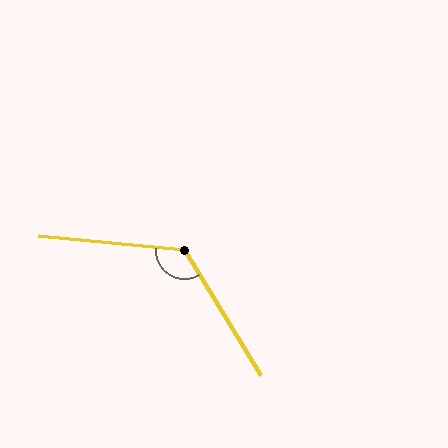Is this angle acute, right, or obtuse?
It is obtuse.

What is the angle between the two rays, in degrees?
Approximately 127 degrees.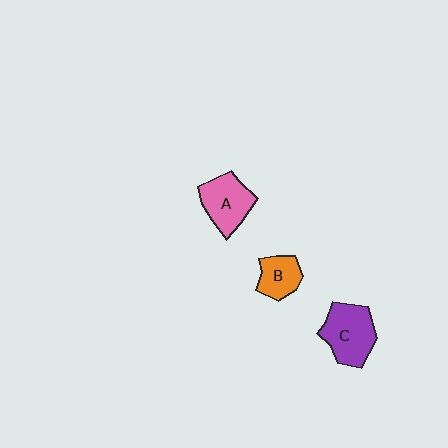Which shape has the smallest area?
Shape B (orange).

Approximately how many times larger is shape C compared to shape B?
Approximately 1.7 times.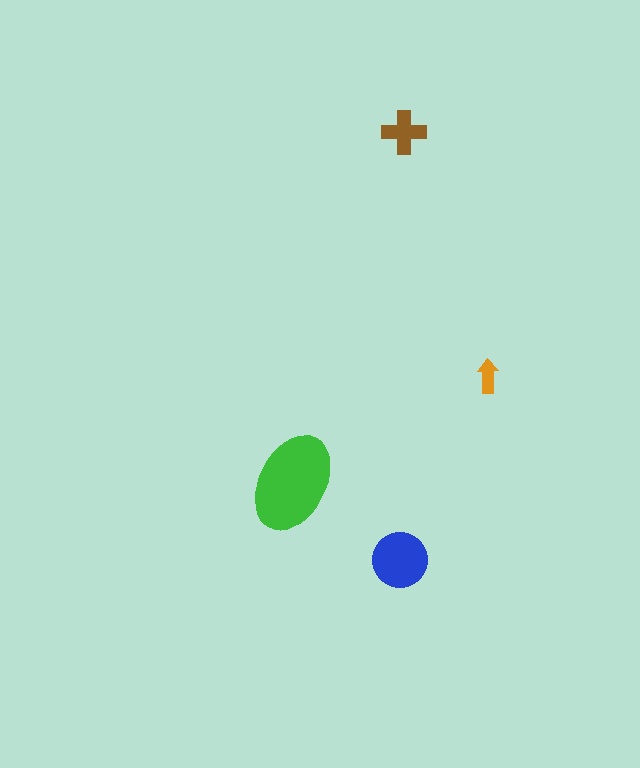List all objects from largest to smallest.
The green ellipse, the blue circle, the brown cross, the orange arrow.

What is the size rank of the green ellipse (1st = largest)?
1st.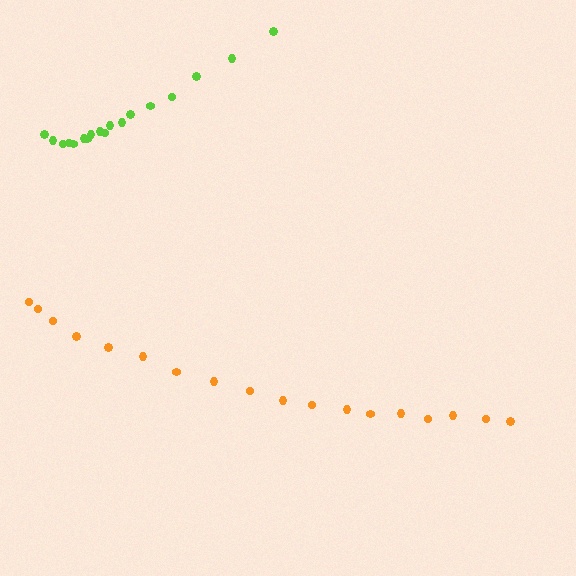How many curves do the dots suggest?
There are 2 distinct paths.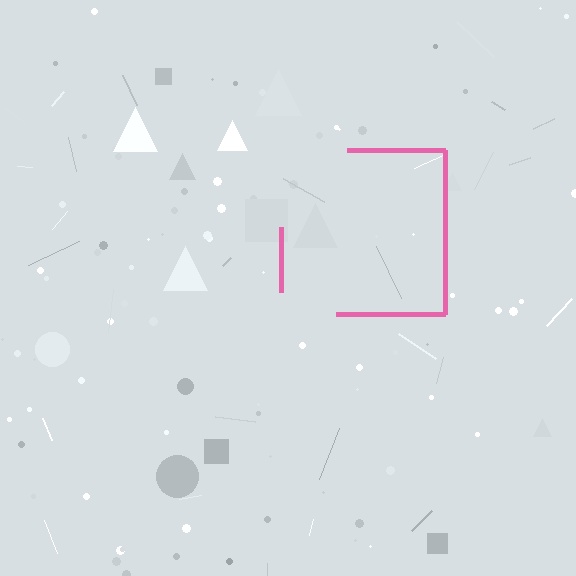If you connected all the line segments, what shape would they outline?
They would outline a square.